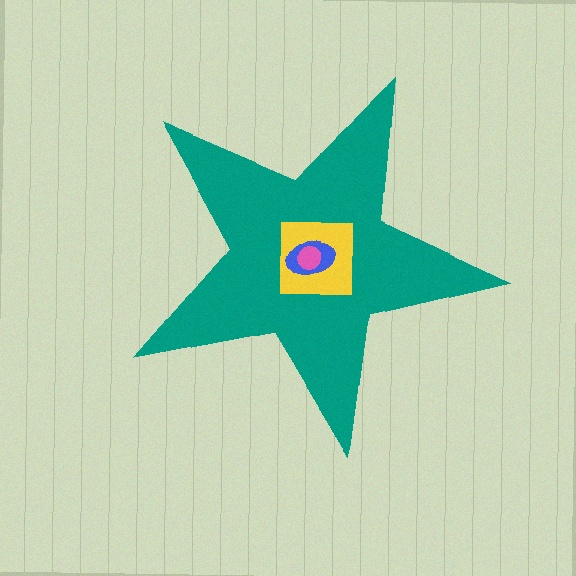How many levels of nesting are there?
4.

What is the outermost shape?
The teal star.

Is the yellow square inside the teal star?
Yes.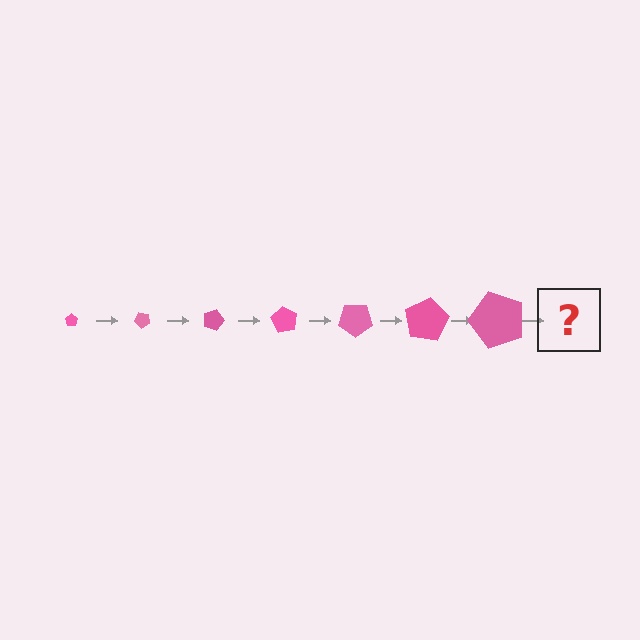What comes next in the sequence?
The next element should be a pentagon, larger than the previous one and rotated 315 degrees from the start.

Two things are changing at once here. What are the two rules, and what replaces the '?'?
The two rules are that the pentagon grows larger each step and it rotates 45 degrees each step. The '?' should be a pentagon, larger than the previous one and rotated 315 degrees from the start.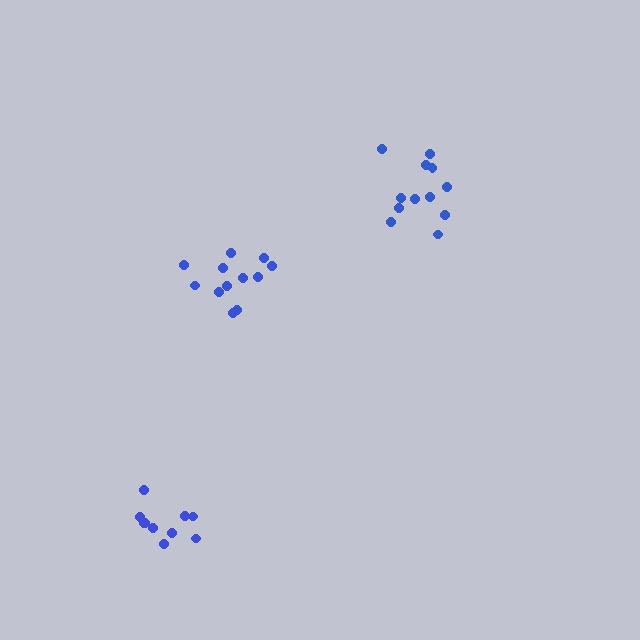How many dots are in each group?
Group 1: 10 dots, Group 2: 12 dots, Group 3: 12 dots (34 total).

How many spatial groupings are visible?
There are 3 spatial groupings.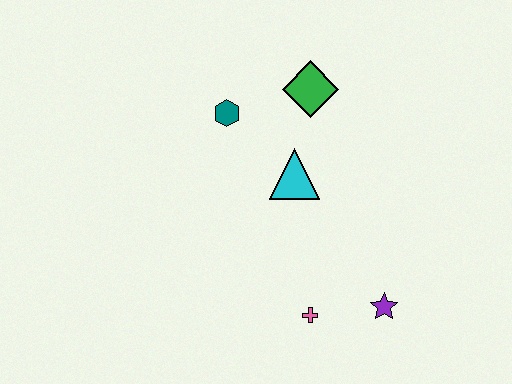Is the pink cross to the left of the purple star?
Yes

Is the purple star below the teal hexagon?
Yes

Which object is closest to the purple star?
The pink cross is closest to the purple star.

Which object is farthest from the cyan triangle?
The purple star is farthest from the cyan triangle.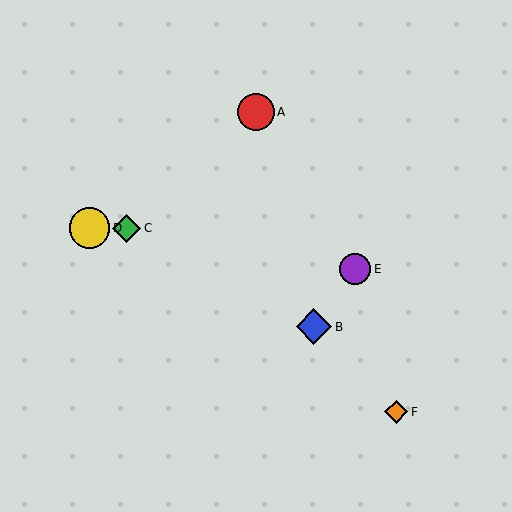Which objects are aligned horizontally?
Objects C, D are aligned horizontally.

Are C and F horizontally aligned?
No, C is at y≈228 and F is at y≈412.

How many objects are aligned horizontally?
2 objects (C, D) are aligned horizontally.